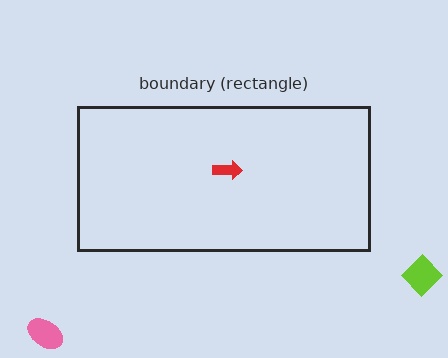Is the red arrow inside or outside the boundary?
Inside.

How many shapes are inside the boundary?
1 inside, 2 outside.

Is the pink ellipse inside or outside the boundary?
Outside.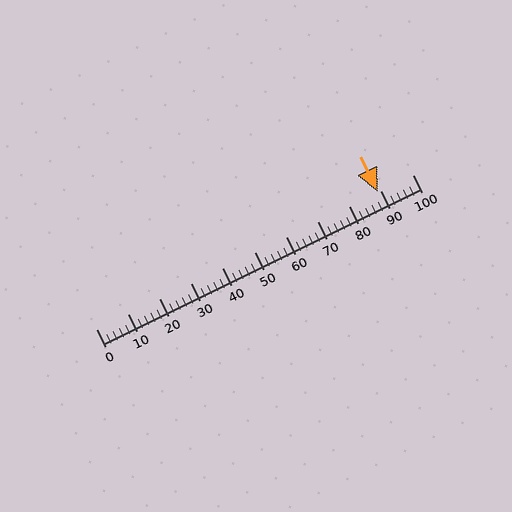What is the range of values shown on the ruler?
The ruler shows values from 0 to 100.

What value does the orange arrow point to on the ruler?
The orange arrow points to approximately 89.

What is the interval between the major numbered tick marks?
The major tick marks are spaced 10 units apart.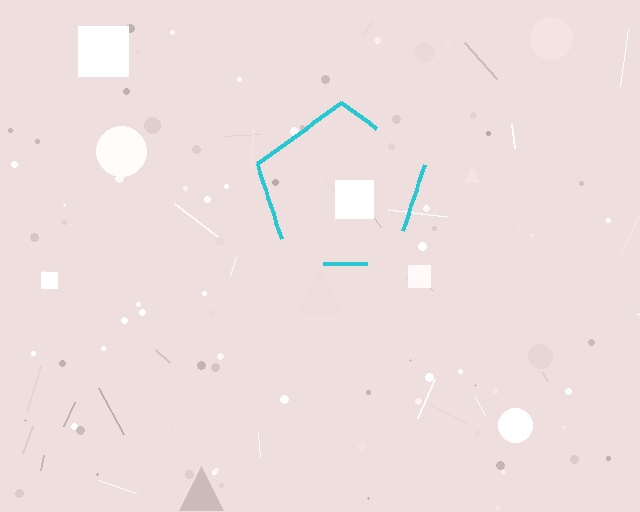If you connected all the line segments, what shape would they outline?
They would outline a pentagon.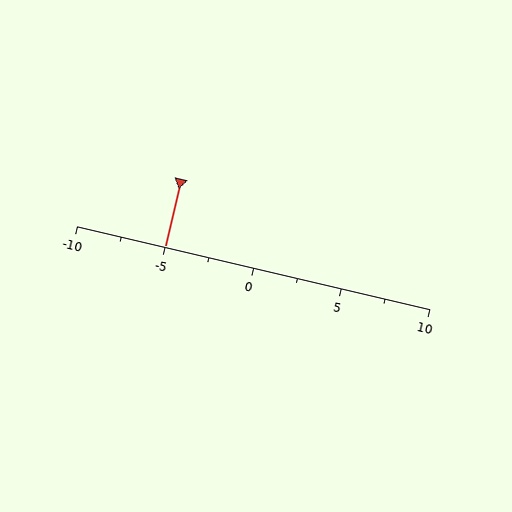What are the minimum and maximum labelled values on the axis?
The axis runs from -10 to 10.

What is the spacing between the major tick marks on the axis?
The major ticks are spaced 5 apart.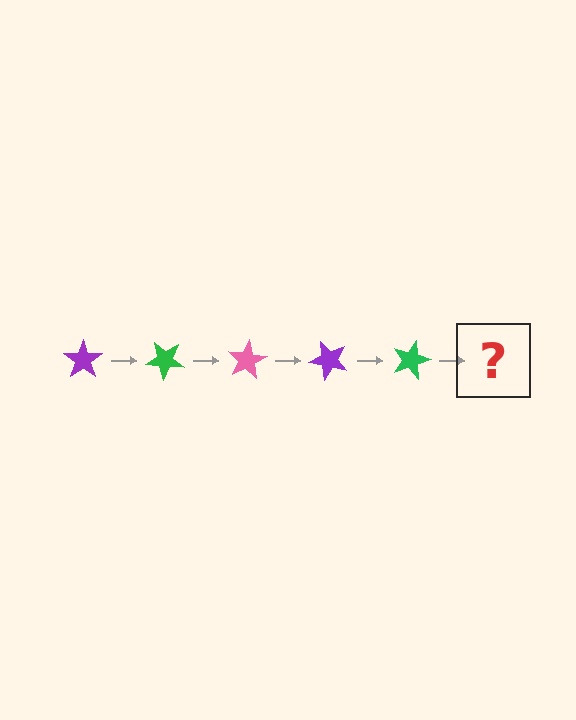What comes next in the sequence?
The next element should be a pink star, rotated 200 degrees from the start.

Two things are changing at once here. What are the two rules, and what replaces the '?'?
The two rules are that it rotates 40 degrees each step and the color cycles through purple, green, and pink. The '?' should be a pink star, rotated 200 degrees from the start.